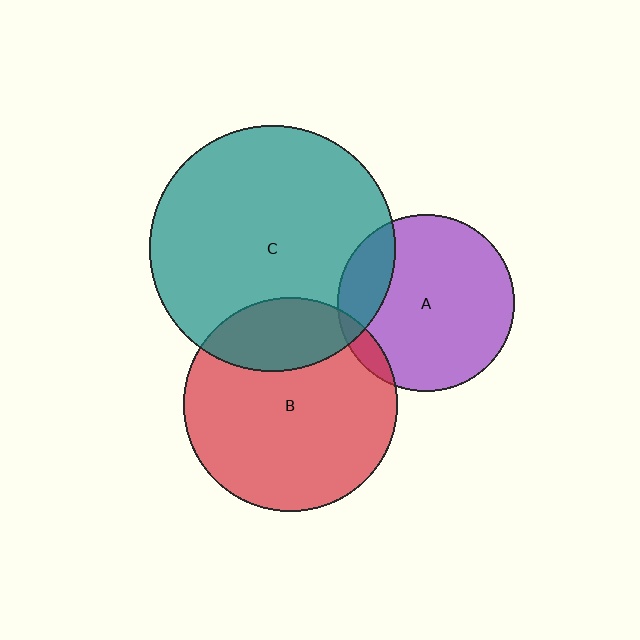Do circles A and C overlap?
Yes.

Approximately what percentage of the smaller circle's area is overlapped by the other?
Approximately 20%.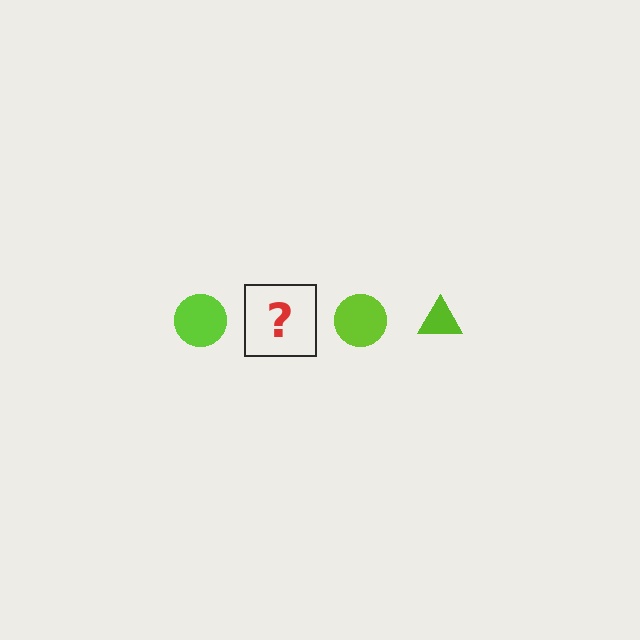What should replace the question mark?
The question mark should be replaced with a lime triangle.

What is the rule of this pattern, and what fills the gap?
The rule is that the pattern cycles through circle, triangle shapes in lime. The gap should be filled with a lime triangle.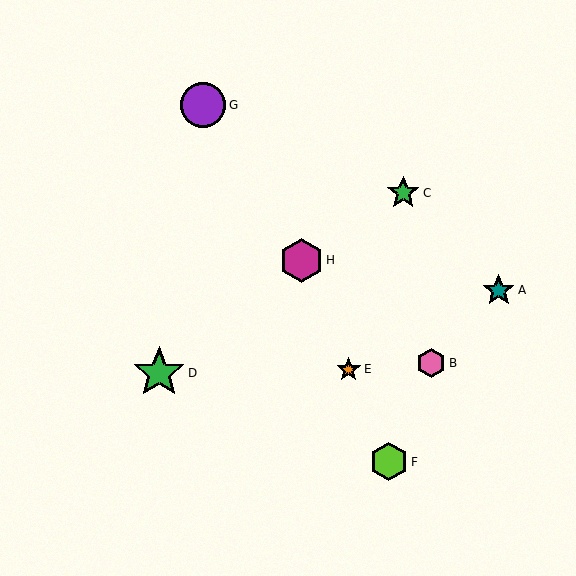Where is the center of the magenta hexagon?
The center of the magenta hexagon is at (302, 260).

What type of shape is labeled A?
Shape A is a teal star.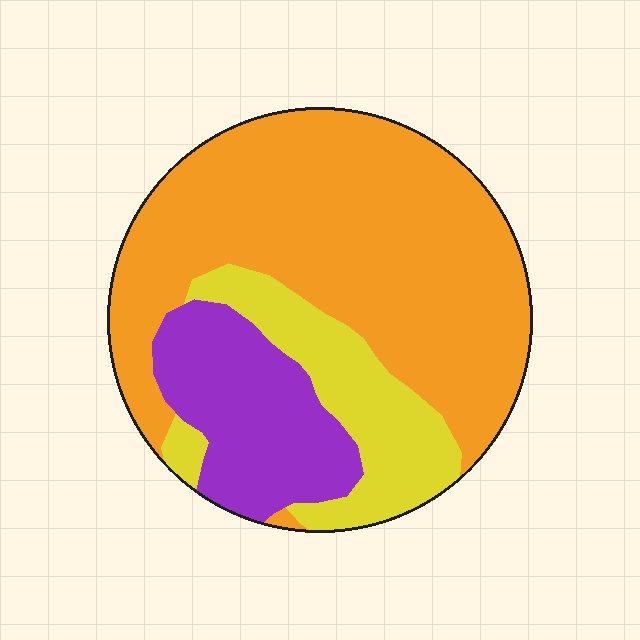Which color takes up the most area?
Orange, at roughly 60%.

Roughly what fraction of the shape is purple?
Purple takes up about one fifth (1/5) of the shape.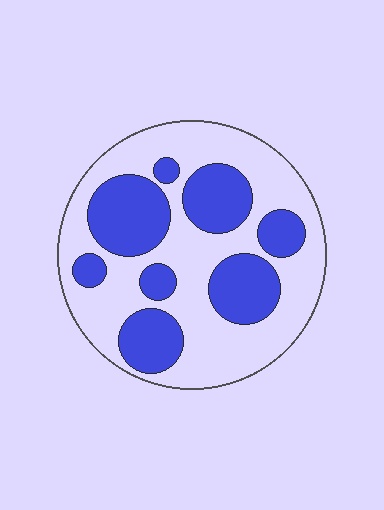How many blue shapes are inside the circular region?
8.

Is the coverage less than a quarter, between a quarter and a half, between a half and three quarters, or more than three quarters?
Between a quarter and a half.